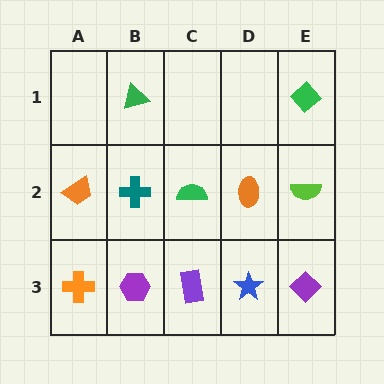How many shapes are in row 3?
5 shapes.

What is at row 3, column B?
A purple hexagon.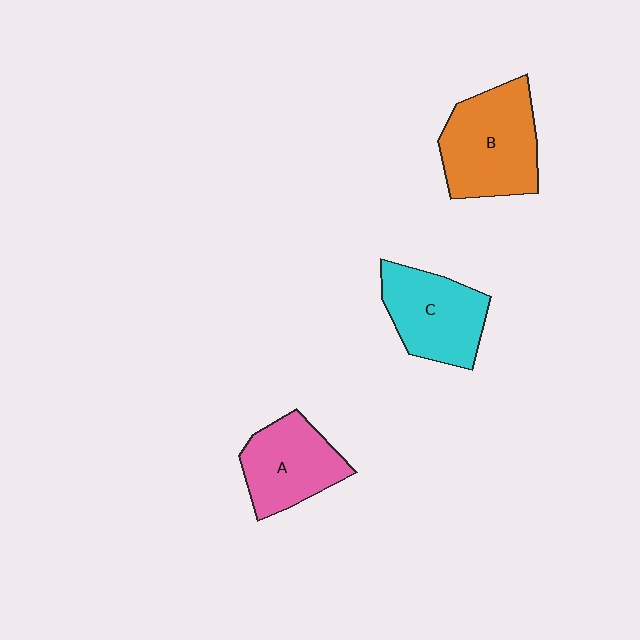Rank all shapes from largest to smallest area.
From largest to smallest: B (orange), C (cyan), A (pink).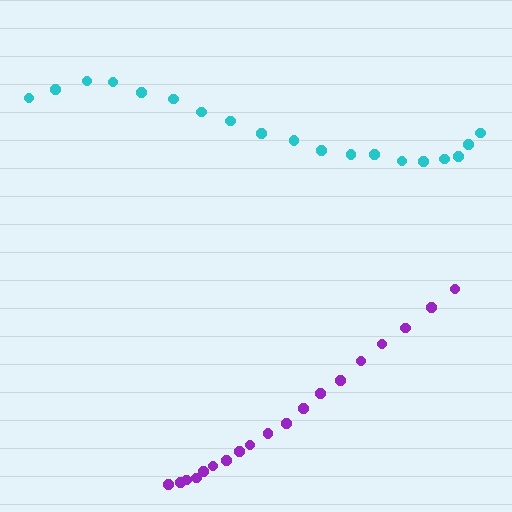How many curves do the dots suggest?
There are 2 distinct paths.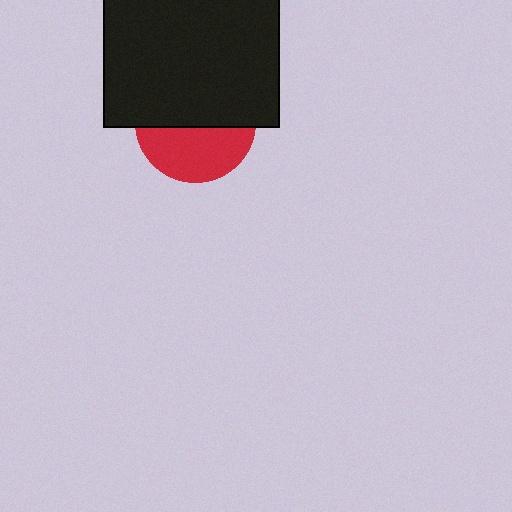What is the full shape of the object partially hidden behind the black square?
The partially hidden object is a red circle.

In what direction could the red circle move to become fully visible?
The red circle could move down. That would shift it out from behind the black square entirely.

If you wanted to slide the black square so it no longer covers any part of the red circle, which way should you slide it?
Slide it up — that is the most direct way to separate the two shapes.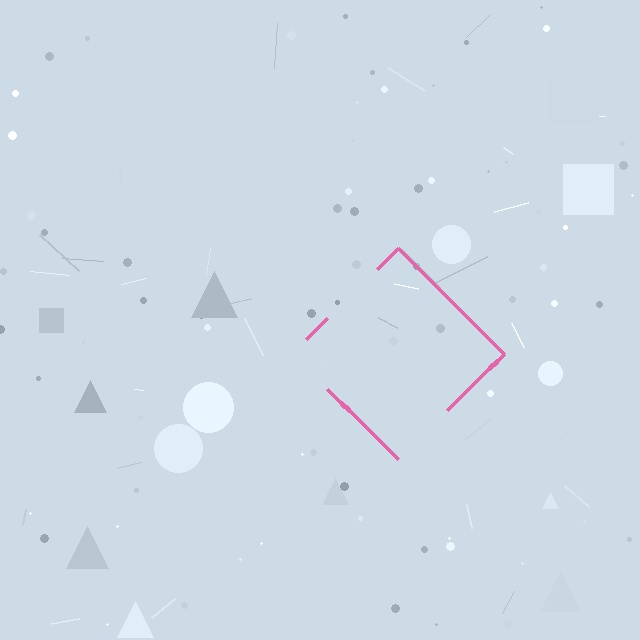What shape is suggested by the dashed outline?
The dashed outline suggests a diamond.